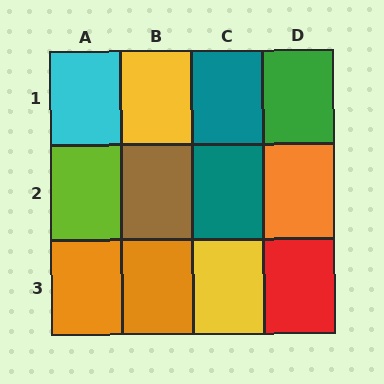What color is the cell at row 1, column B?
Yellow.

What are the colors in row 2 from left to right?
Lime, brown, teal, orange.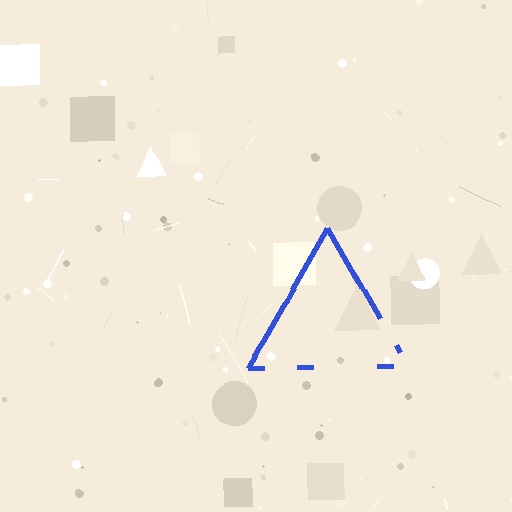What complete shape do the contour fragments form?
The contour fragments form a triangle.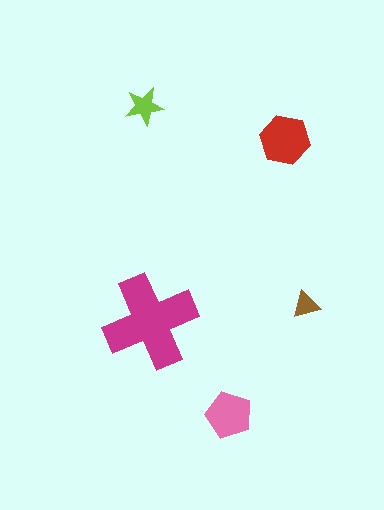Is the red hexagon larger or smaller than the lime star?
Larger.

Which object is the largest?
The magenta cross.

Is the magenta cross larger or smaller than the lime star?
Larger.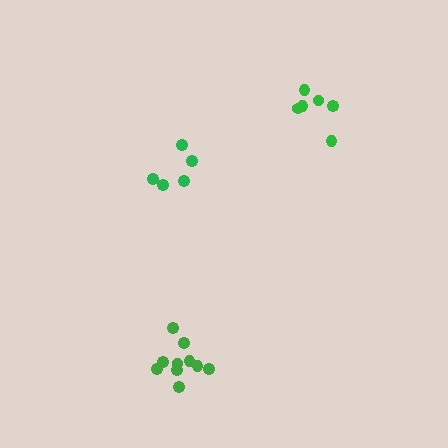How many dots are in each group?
Group 1: 5 dots, Group 2: 10 dots, Group 3: 6 dots (21 total).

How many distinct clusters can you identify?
There are 3 distinct clusters.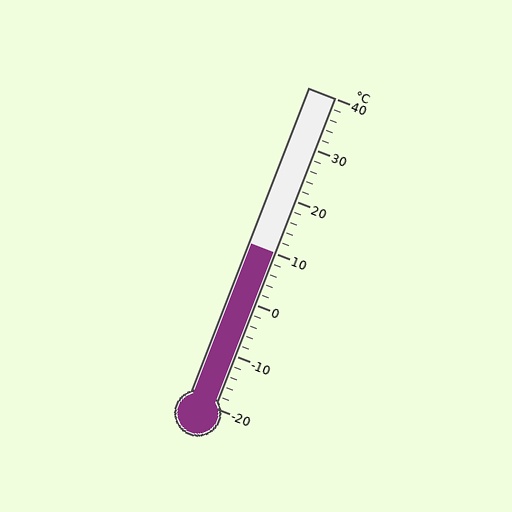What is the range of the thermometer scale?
The thermometer scale ranges from -20°C to 40°C.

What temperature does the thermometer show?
The thermometer shows approximately 10°C.